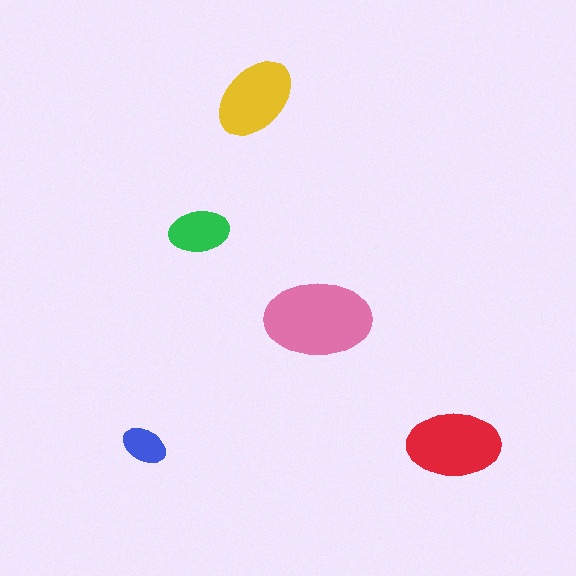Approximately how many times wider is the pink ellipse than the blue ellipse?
About 2.5 times wider.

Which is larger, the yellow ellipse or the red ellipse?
The red one.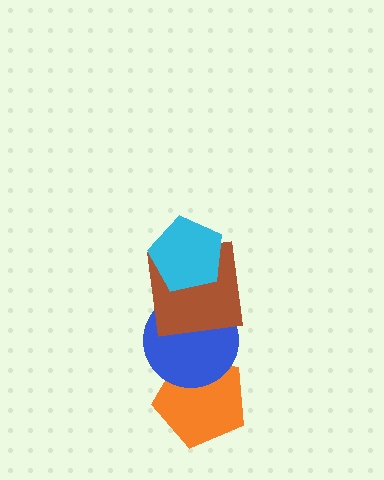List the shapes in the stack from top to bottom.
From top to bottom: the cyan pentagon, the brown square, the blue circle, the orange pentagon.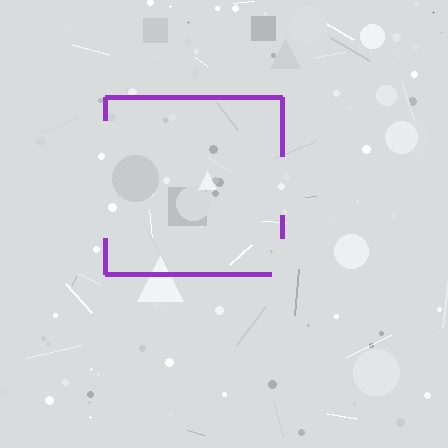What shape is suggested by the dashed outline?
The dashed outline suggests a square.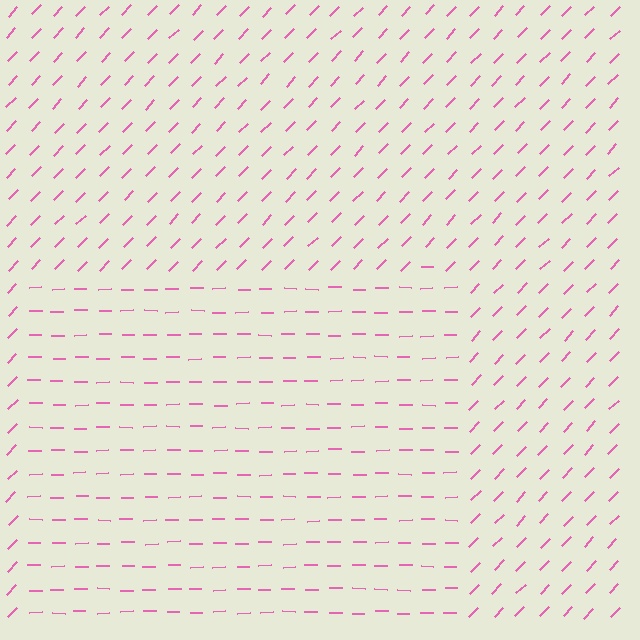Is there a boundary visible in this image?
Yes, there is a texture boundary formed by a change in line orientation.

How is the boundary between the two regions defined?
The boundary is defined purely by a change in line orientation (approximately 45 degrees difference). All lines are the same color and thickness.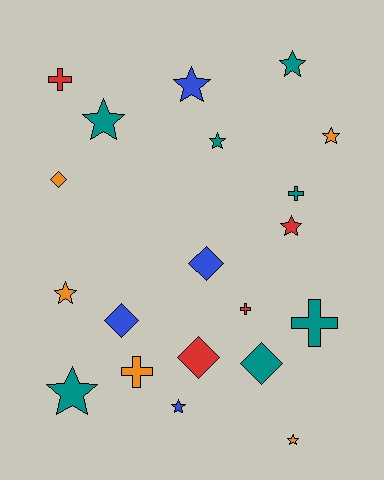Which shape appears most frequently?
Star, with 10 objects.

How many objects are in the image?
There are 20 objects.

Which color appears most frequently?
Teal, with 7 objects.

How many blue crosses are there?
There are no blue crosses.